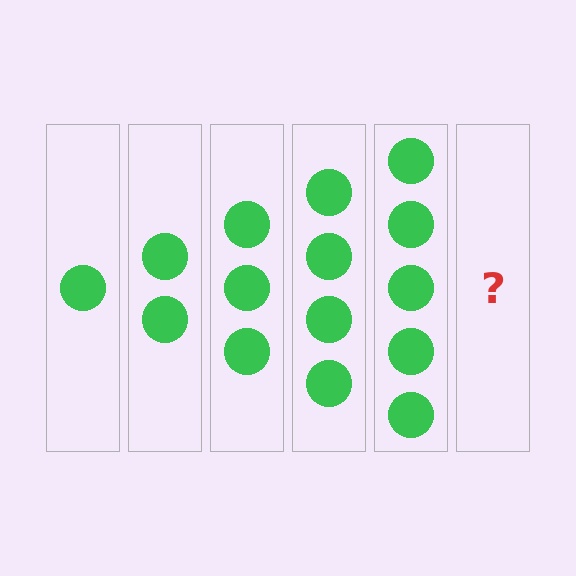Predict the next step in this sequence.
The next step is 6 circles.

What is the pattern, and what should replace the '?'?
The pattern is that each step adds one more circle. The '?' should be 6 circles.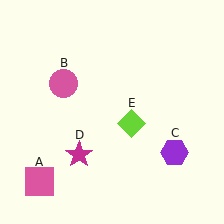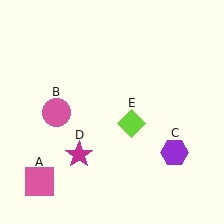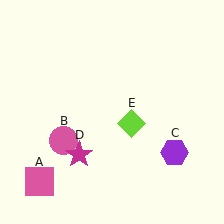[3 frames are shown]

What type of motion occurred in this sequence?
The pink circle (object B) rotated counterclockwise around the center of the scene.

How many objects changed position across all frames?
1 object changed position: pink circle (object B).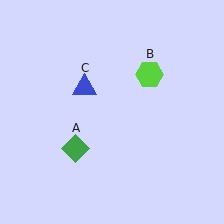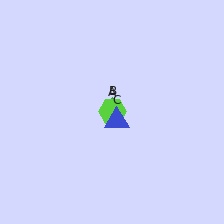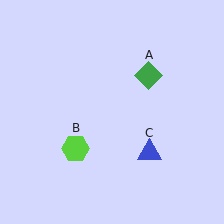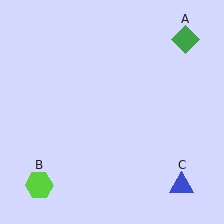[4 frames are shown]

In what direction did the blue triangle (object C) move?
The blue triangle (object C) moved down and to the right.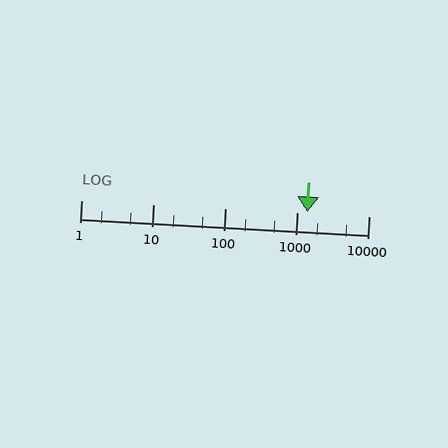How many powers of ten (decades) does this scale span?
The scale spans 4 decades, from 1 to 10000.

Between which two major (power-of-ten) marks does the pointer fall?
The pointer is between 1000 and 10000.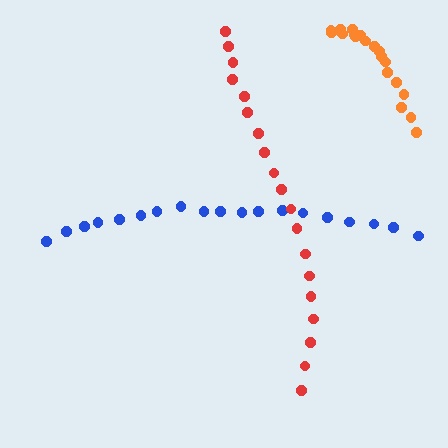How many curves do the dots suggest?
There are 3 distinct paths.